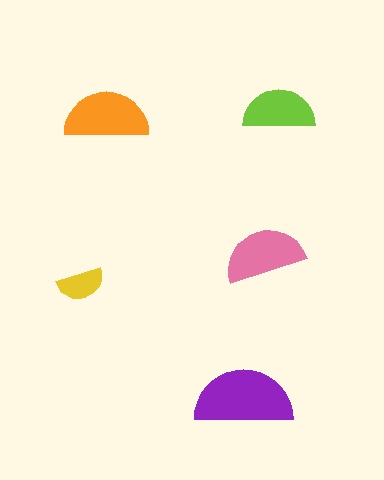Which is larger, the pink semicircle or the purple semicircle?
The purple one.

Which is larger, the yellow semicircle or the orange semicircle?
The orange one.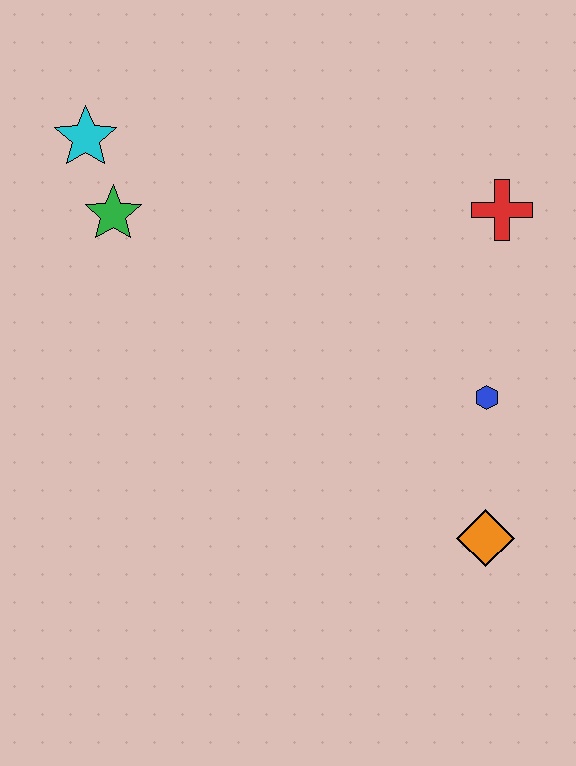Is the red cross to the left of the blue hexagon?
No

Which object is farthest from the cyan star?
The orange diamond is farthest from the cyan star.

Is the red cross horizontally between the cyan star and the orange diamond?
No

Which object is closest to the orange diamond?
The blue hexagon is closest to the orange diamond.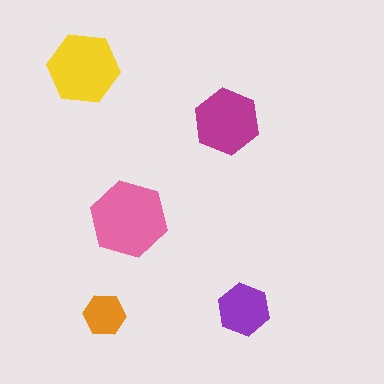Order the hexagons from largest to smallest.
the pink one, the yellow one, the magenta one, the purple one, the orange one.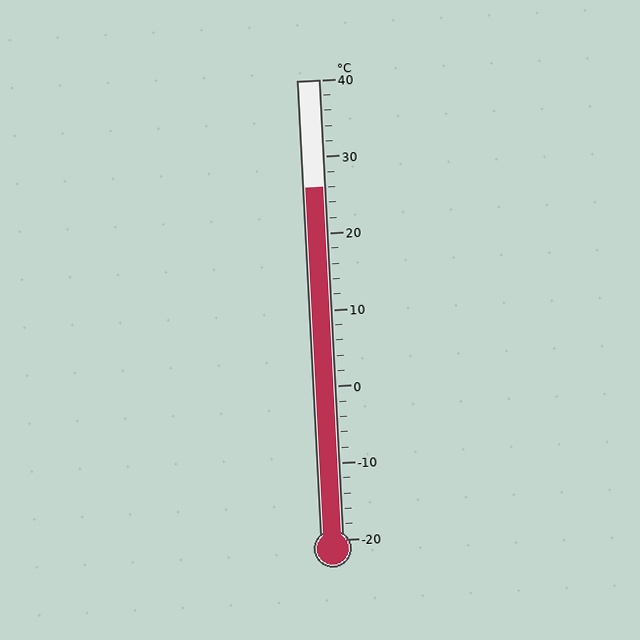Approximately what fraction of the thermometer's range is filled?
The thermometer is filled to approximately 75% of its range.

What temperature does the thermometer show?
The thermometer shows approximately 26°C.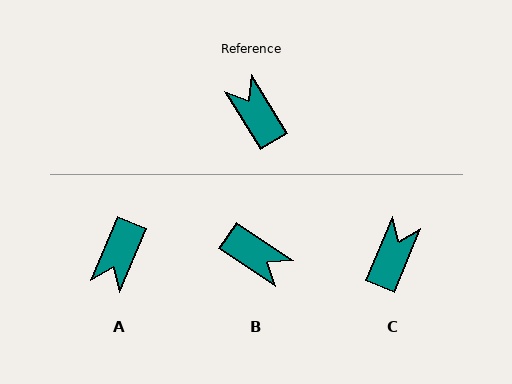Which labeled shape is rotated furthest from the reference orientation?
B, about 155 degrees away.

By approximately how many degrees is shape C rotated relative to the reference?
Approximately 54 degrees clockwise.